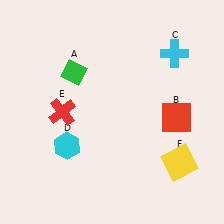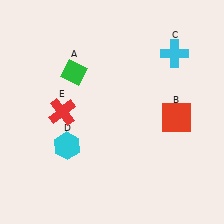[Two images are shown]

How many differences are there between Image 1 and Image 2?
There is 1 difference between the two images.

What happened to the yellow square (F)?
The yellow square (F) was removed in Image 2. It was in the bottom-right area of Image 1.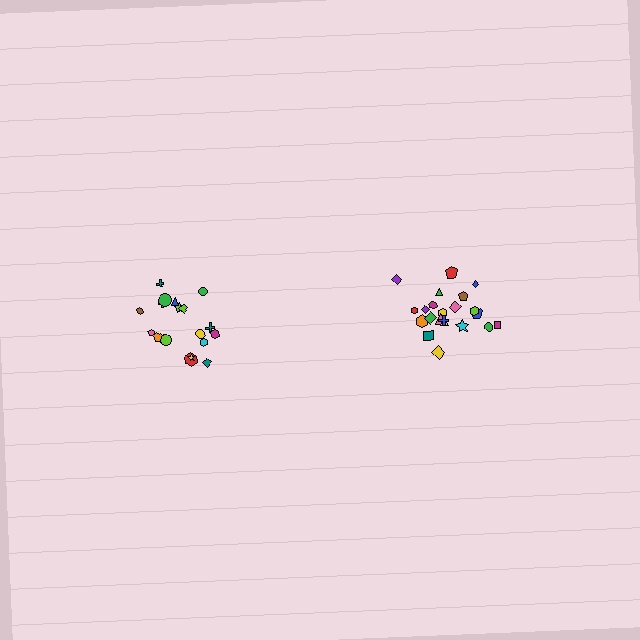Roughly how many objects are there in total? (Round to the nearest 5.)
Roughly 40 objects in total.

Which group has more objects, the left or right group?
The right group.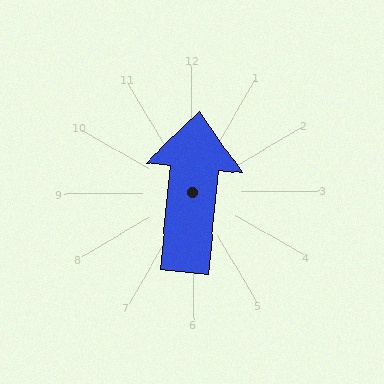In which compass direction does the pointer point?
North.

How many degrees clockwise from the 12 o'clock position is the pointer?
Approximately 6 degrees.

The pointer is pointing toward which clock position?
Roughly 12 o'clock.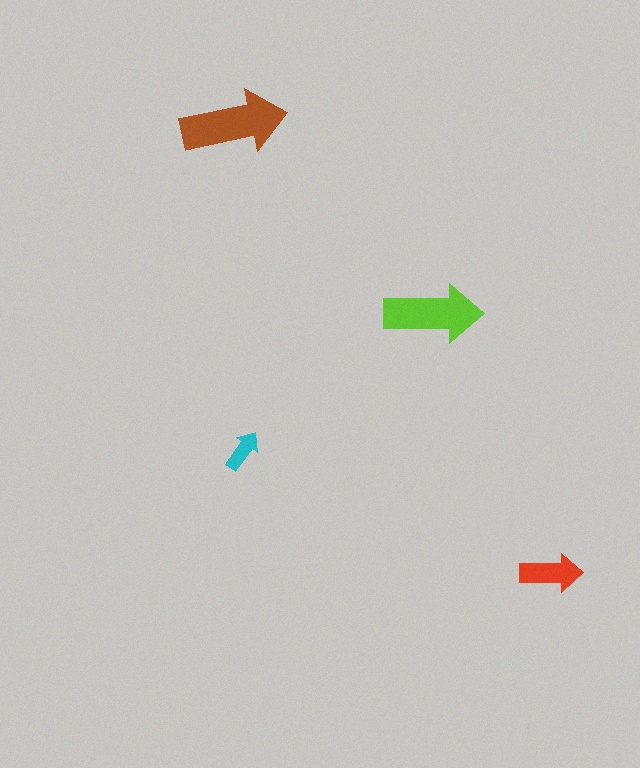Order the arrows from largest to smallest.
the brown one, the lime one, the red one, the cyan one.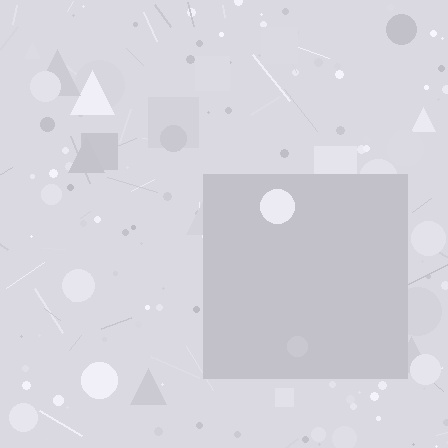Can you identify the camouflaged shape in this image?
The camouflaged shape is a square.